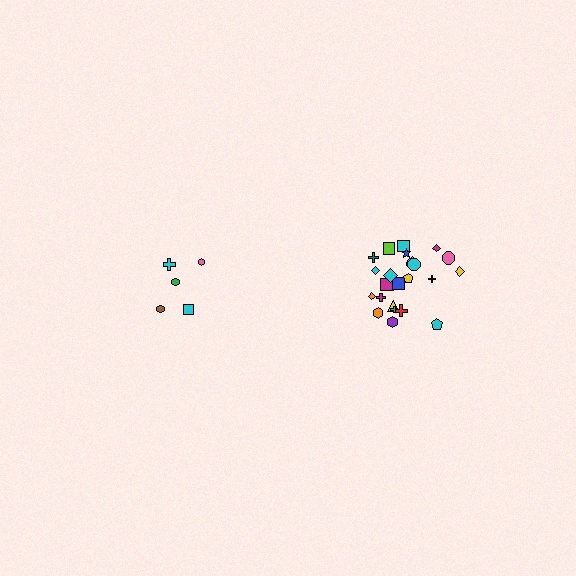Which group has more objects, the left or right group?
The right group.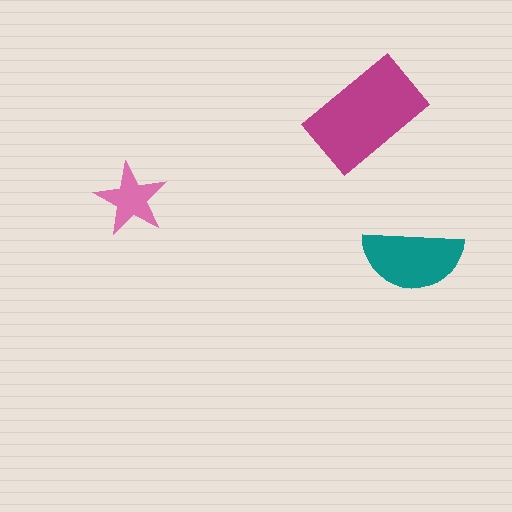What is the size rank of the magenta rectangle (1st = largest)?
1st.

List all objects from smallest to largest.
The pink star, the teal semicircle, the magenta rectangle.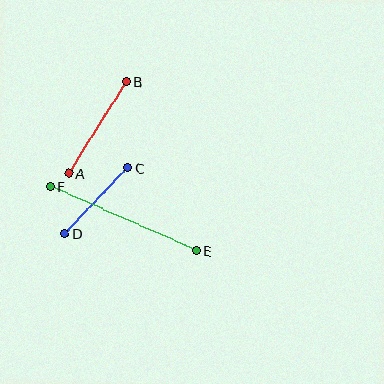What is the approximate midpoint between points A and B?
The midpoint is at approximately (98, 127) pixels.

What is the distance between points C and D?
The distance is approximately 91 pixels.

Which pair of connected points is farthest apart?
Points E and F are farthest apart.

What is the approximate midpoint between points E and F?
The midpoint is at approximately (123, 219) pixels.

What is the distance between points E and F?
The distance is approximately 160 pixels.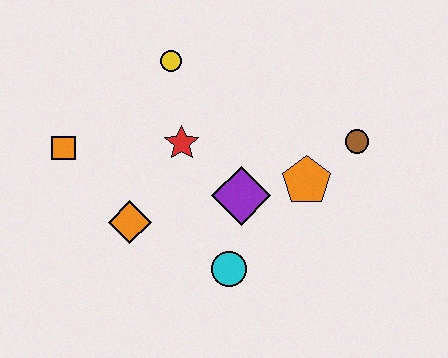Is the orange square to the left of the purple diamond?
Yes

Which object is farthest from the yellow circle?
The cyan circle is farthest from the yellow circle.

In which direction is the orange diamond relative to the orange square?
The orange diamond is below the orange square.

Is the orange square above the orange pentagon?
Yes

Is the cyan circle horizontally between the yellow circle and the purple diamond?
Yes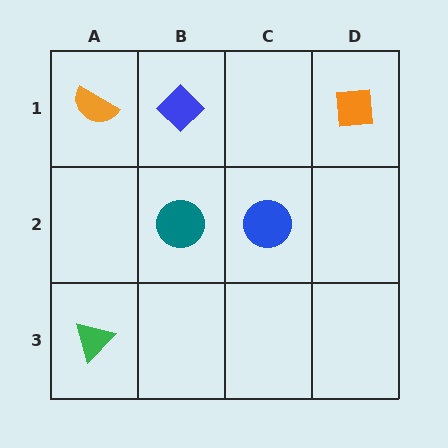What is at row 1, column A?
An orange semicircle.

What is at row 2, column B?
A teal circle.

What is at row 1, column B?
A blue diamond.